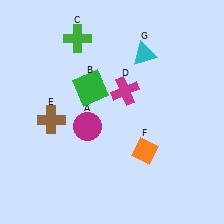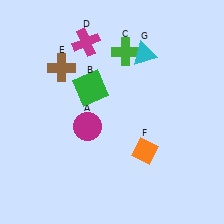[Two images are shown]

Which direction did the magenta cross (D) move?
The magenta cross (D) moved up.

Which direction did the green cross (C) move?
The green cross (C) moved right.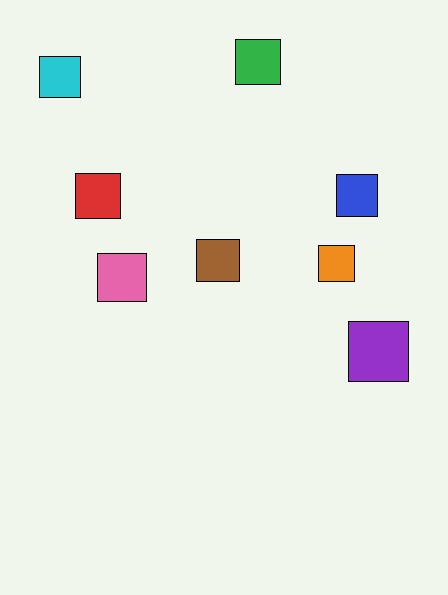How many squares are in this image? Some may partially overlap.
There are 8 squares.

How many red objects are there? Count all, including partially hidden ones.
There is 1 red object.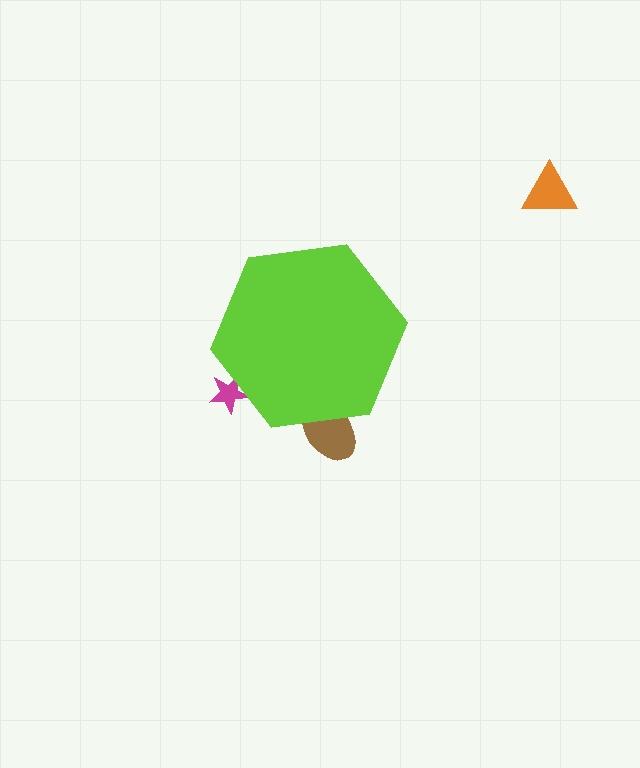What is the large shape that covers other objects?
A lime hexagon.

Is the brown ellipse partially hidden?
Yes, the brown ellipse is partially hidden behind the lime hexagon.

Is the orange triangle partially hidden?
No, the orange triangle is fully visible.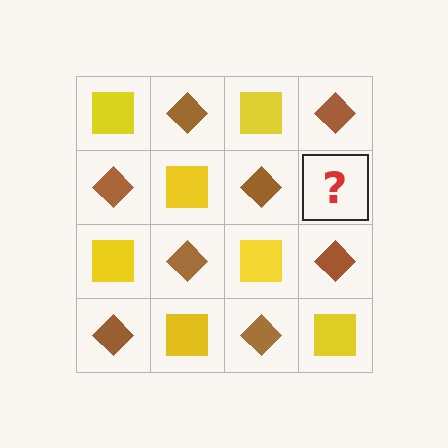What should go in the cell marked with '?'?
The missing cell should contain a yellow square.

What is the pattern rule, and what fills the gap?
The rule is that it alternates yellow square and brown diamond in a checkerboard pattern. The gap should be filled with a yellow square.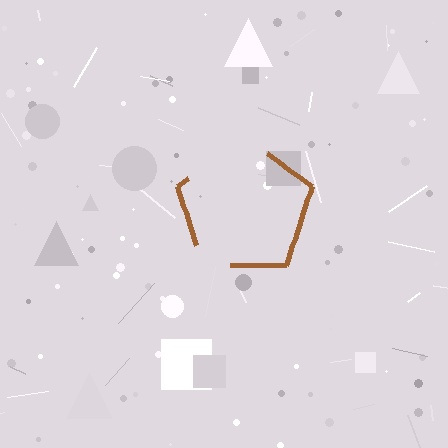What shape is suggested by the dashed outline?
The dashed outline suggests a pentagon.